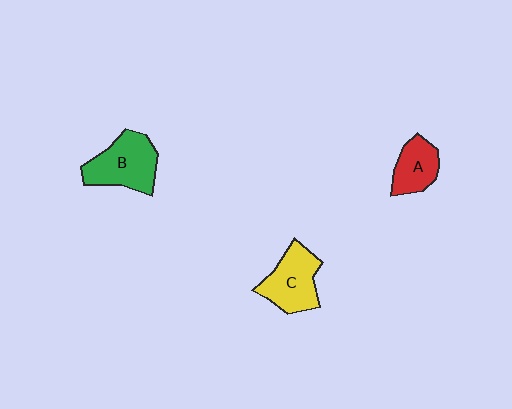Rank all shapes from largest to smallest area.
From largest to smallest: B (green), C (yellow), A (red).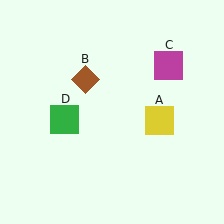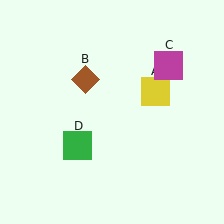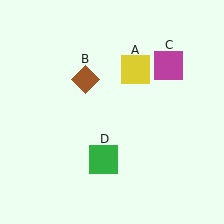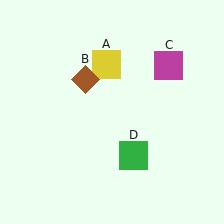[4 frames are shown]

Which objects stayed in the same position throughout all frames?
Brown diamond (object B) and magenta square (object C) remained stationary.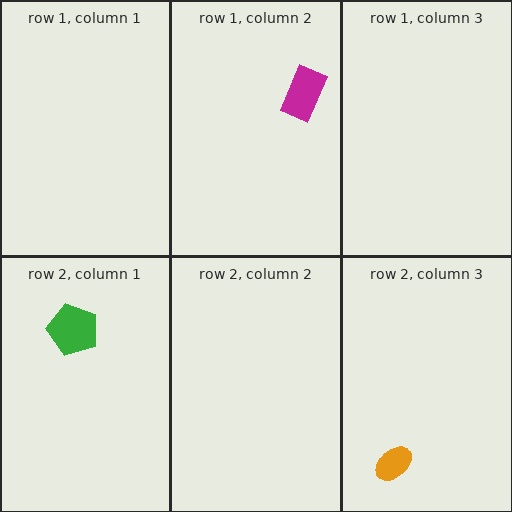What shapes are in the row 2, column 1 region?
The green pentagon.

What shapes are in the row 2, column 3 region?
The orange ellipse.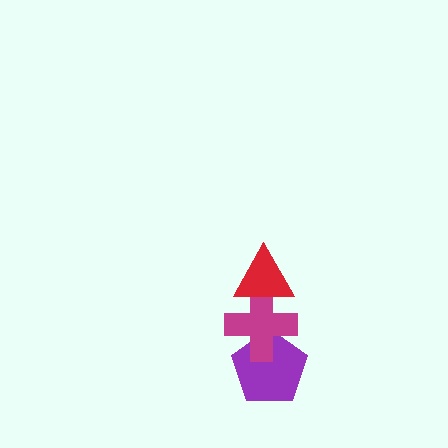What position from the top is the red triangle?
The red triangle is 1st from the top.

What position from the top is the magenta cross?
The magenta cross is 2nd from the top.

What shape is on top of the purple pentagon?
The magenta cross is on top of the purple pentagon.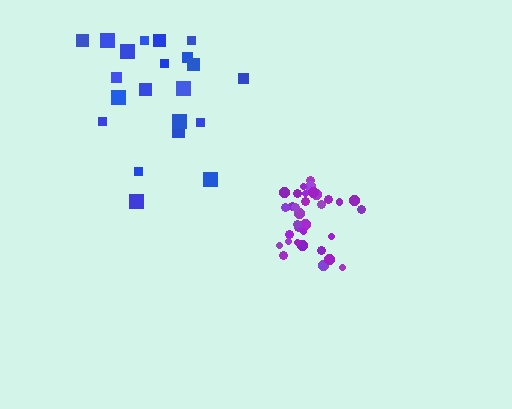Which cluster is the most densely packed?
Purple.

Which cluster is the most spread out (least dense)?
Blue.